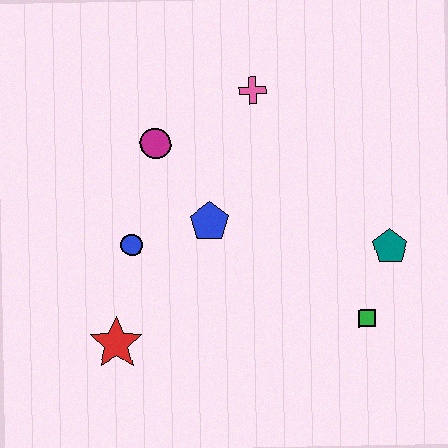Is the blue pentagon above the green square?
Yes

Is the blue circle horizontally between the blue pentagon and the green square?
No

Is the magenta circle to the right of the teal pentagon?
No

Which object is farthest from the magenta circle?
The green square is farthest from the magenta circle.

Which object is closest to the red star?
The blue circle is closest to the red star.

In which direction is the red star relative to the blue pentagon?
The red star is below the blue pentagon.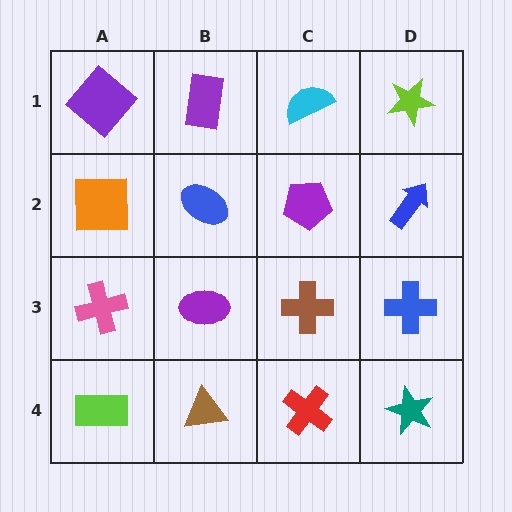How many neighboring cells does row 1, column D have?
2.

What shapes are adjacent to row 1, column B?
A blue ellipse (row 2, column B), a purple diamond (row 1, column A), a cyan semicircle (row 1, column C).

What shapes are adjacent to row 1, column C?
A purple pentagon (row 2, column C), a purple rectangle (row 1, column B), a lime star (row 1, column D).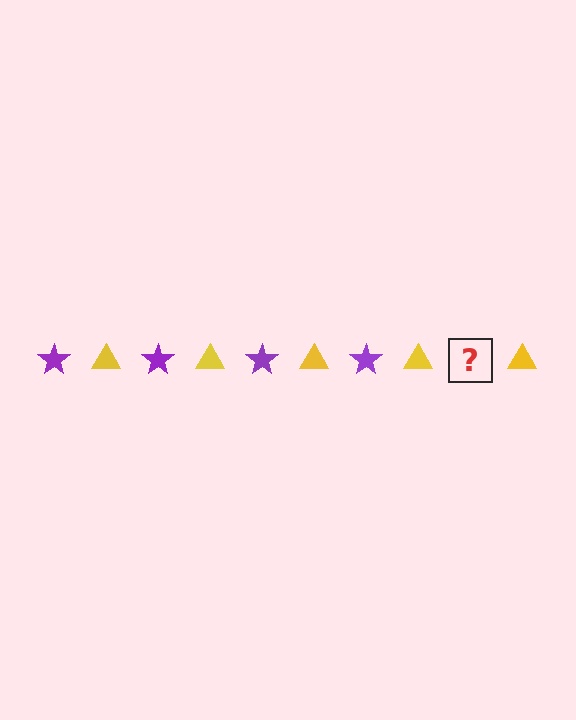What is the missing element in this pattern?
The missing element is a purple star.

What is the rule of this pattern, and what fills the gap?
The rule is that the pattern alternates between purple star and yellow triangle. The gap should be filled with a purple star.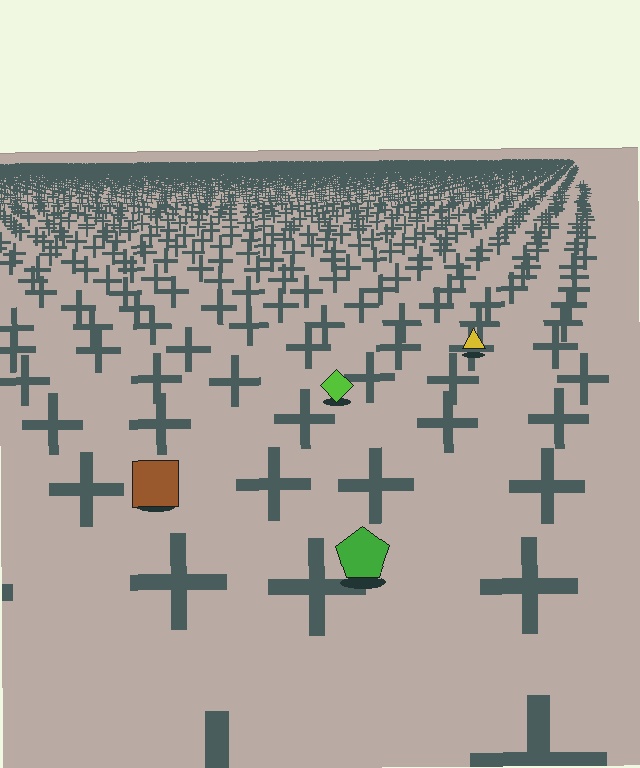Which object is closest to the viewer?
The green pentagon is closest. The texture marks near it are larger and more spread out.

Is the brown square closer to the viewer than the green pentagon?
No. The green pentagon is closer — you can tell from the texture gradient: the ground texture is coarser near it.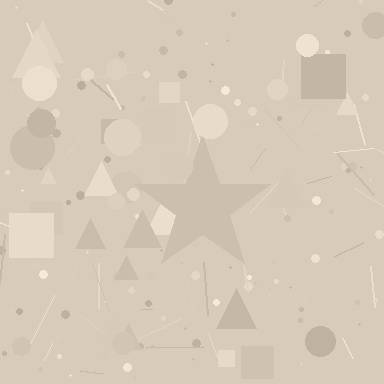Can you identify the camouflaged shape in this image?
The camouflaged shape is a star.